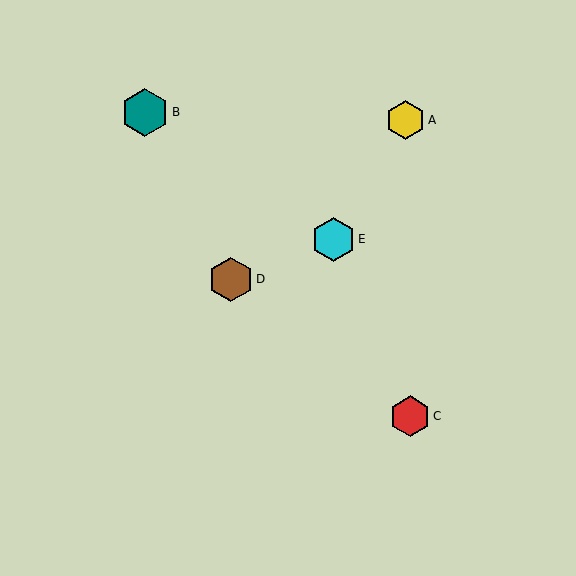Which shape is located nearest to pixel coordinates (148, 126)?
The teal hexagon (labeled B) at (145, 112) is nearest to that location.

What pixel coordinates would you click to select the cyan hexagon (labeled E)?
Click at (333, 239) to select the cyan hexagon E.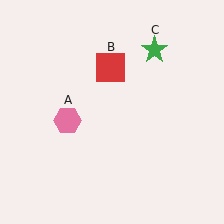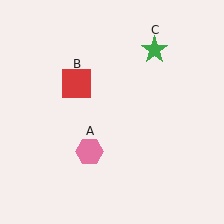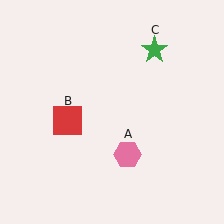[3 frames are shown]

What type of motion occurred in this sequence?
The pink hexagon (object A), red square (object B) rotated counterclockwise around the center of the scene.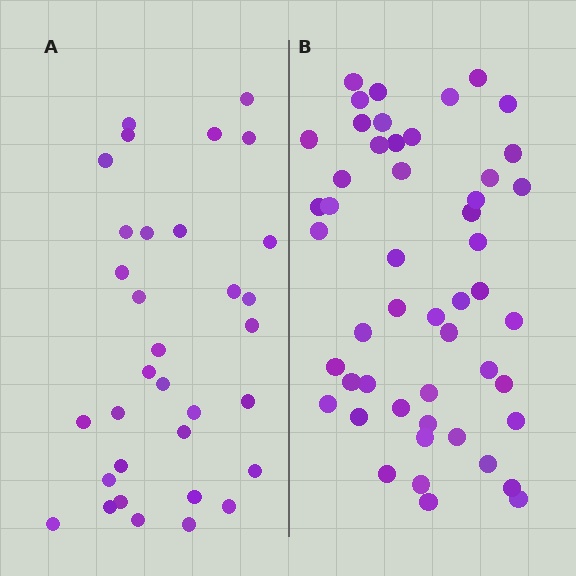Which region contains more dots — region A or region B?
Region B (the right region) has more dots.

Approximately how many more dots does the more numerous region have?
Region B has approximately 15 more dots than region A.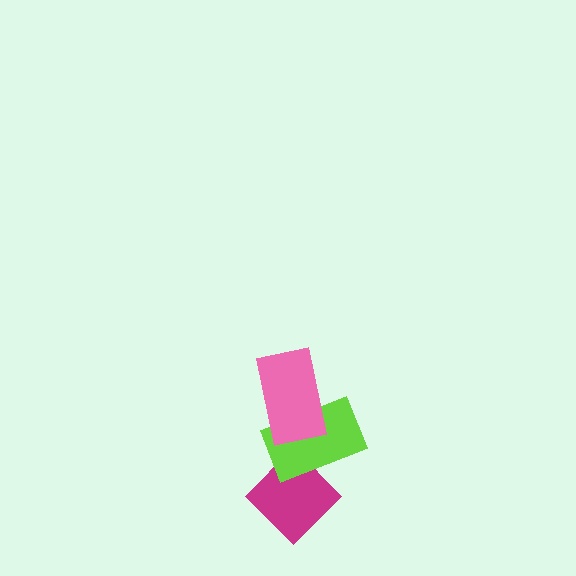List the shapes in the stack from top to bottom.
From top to bottom: the pink rectangle, the lime rectangle, the magenta diamond.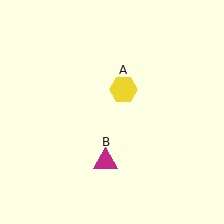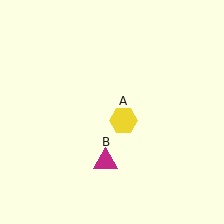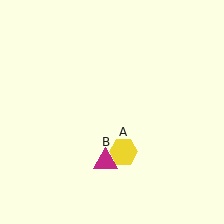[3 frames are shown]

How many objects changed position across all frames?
1 object changed position: yellow hexagon (object A).